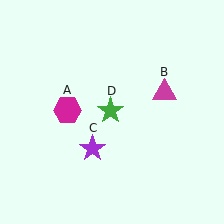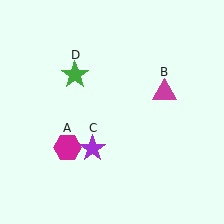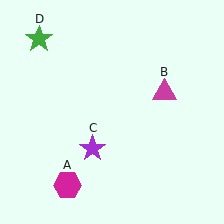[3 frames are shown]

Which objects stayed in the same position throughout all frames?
Magenta triangle (object B) and purple star (object C) remained stationary.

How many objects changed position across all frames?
2 objects changed position: magenta hexagon (object A), green star (object D).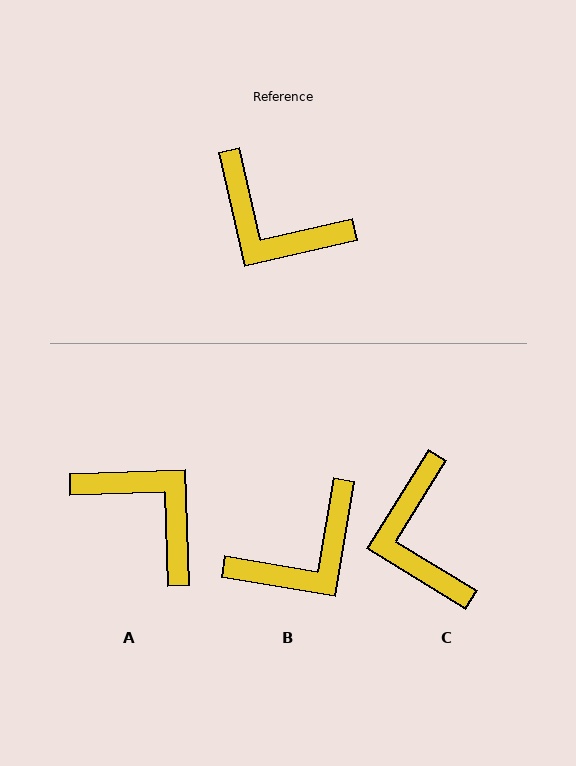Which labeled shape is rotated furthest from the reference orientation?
A, about 169 degrees away.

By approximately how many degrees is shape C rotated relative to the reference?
Approximately 45 degrees clockwise.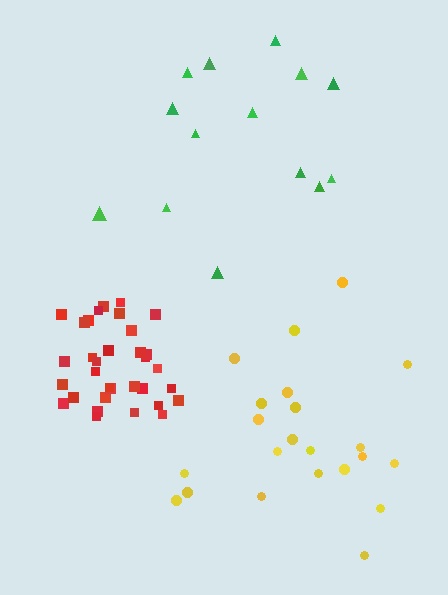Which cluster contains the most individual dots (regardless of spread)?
Red (34).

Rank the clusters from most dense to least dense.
red, yellow, green.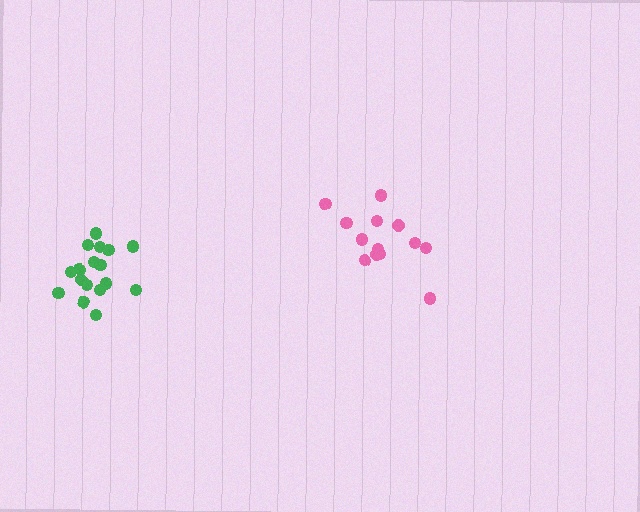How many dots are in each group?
Group 1: 17 dots, Group 2: 13 dots (30 total).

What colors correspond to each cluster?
The clusters are colored: green, pink.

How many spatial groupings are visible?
There are 2 spatial groupings.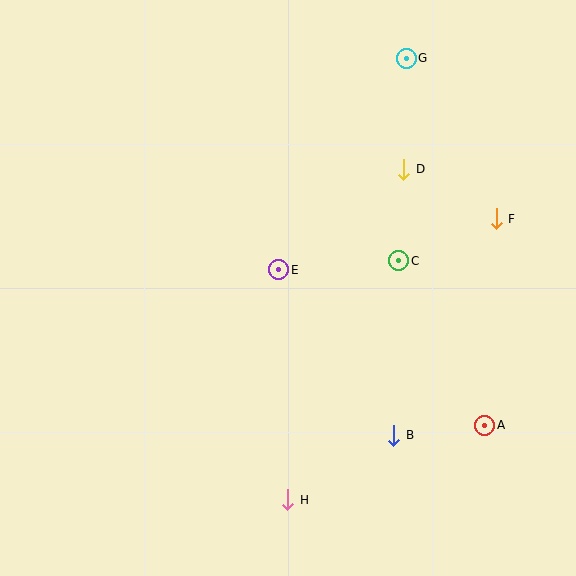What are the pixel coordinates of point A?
Point A is at (485, 425).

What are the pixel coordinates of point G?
Point G is at (406, 58).